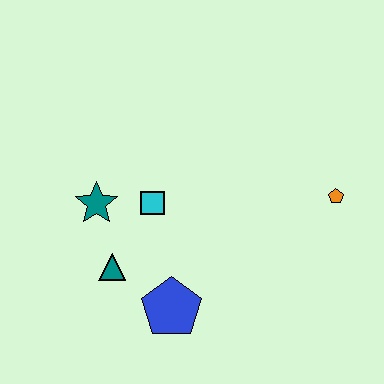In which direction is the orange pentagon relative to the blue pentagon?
The orange pentagon is to the right of the blue pentagon.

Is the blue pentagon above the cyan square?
No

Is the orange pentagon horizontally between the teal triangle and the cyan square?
No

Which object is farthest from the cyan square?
The orange pentagon is farthest from the cyan square.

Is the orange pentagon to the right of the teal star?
Yes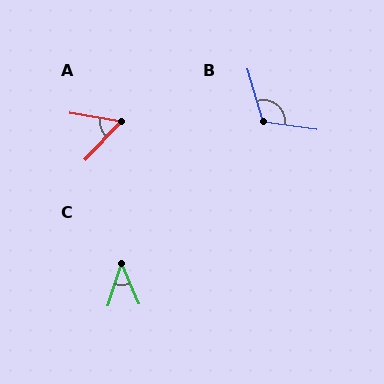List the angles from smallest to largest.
C (40°), A (56°), B (114°).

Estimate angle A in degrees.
Approximately 56 degrees.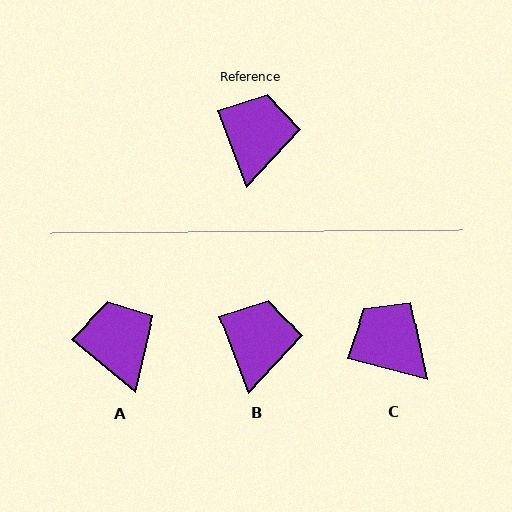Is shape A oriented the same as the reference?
No, it is off by about 29 degrees.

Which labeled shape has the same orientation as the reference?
B.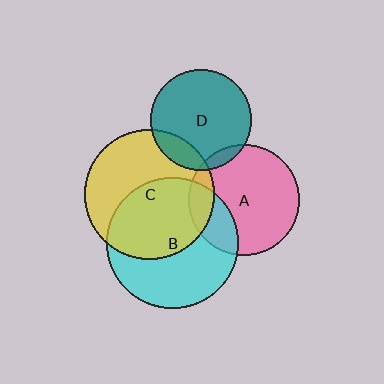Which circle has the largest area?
Circle B (cyan).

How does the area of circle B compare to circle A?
Approximately 1.4 times.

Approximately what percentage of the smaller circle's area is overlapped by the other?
Approximately 15%.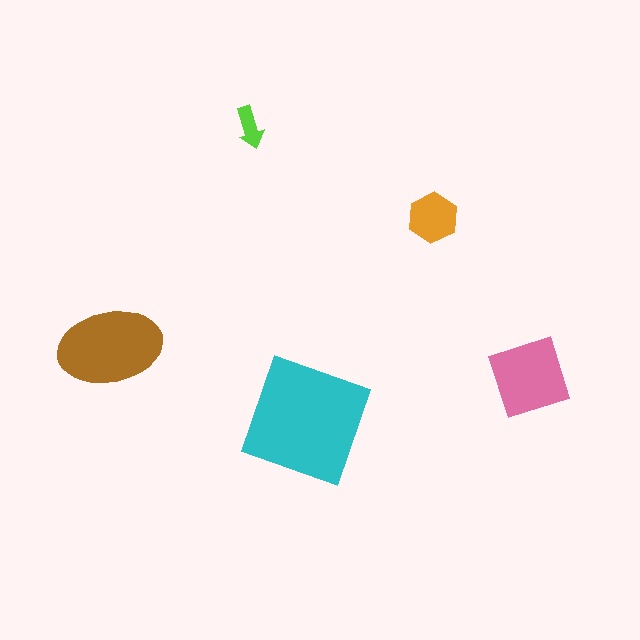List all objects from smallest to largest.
The lime arrow, the orange hexagon, the pink diamond, the brown ellipse, the cyan square.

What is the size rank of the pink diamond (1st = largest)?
3rd.